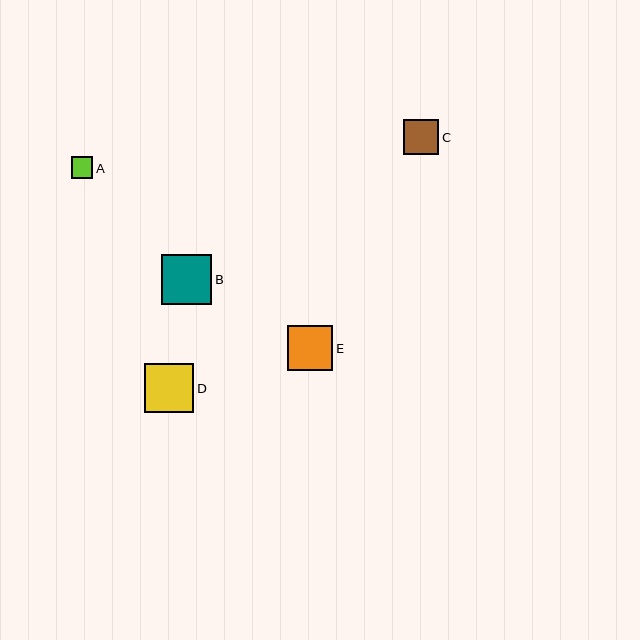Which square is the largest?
Square B is the largest with a size of approximately 50 pixels.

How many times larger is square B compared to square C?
Square B is approximately 1.4 times the size of square C.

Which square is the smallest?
Square A is the smallest with a size of approximately 22 pixels.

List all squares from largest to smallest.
From largest to smallest: B, D, E, C, A.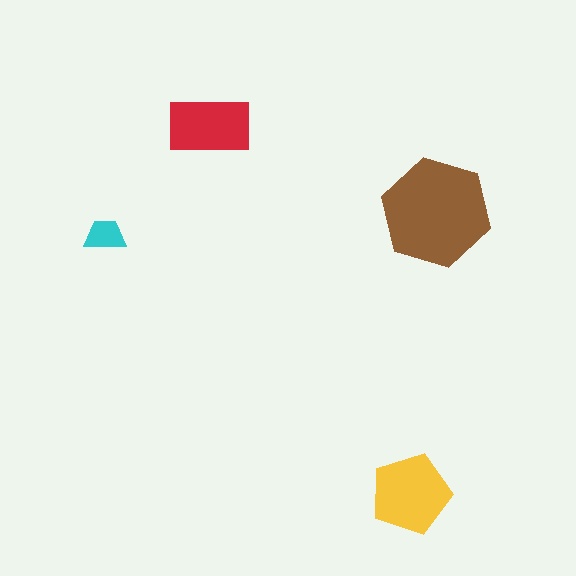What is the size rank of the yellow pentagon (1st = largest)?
2nd.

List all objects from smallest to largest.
The cyan trapezoid, the red rectangle, the yellow pentagon, the brown hexagon.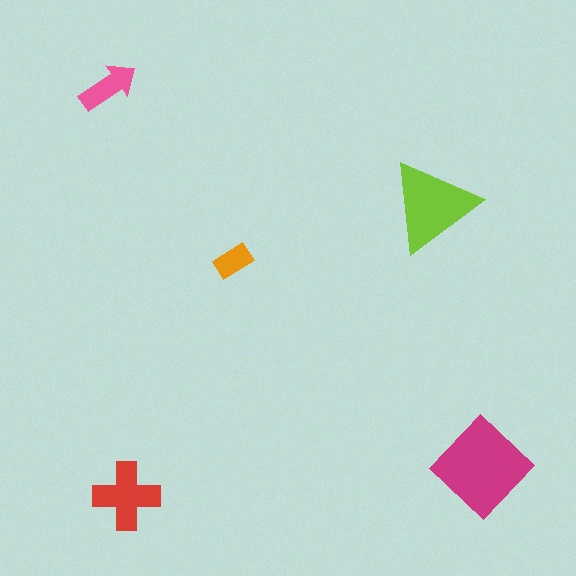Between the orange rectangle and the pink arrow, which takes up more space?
The pink arrow.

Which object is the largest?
The magenta diamond.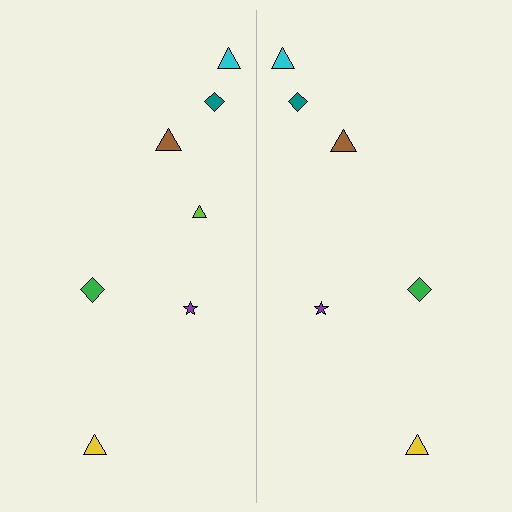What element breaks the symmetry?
A lime triangle is missing from the right side.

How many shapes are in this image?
There are 13 shapes in this image.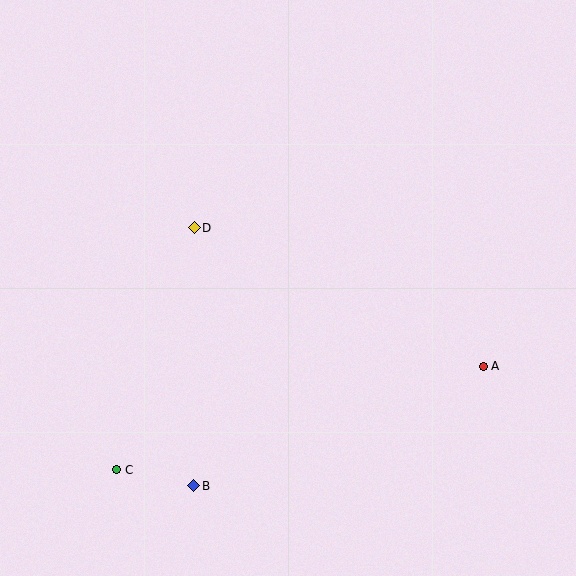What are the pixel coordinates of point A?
Point A is at (483, 366).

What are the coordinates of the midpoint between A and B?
The midpoint between A and B is at (338, 426).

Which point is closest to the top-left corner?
Point D is closest to the top-left corner.